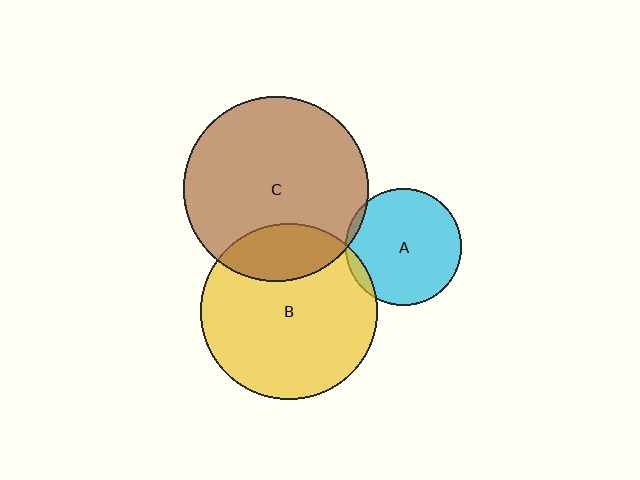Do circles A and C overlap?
Yes.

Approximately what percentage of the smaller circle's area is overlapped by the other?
Approximately 5%.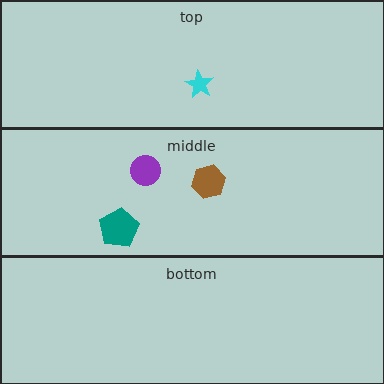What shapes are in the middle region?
The purple circle, the teal pentagon, the brown hexagon.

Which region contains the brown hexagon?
The middle region.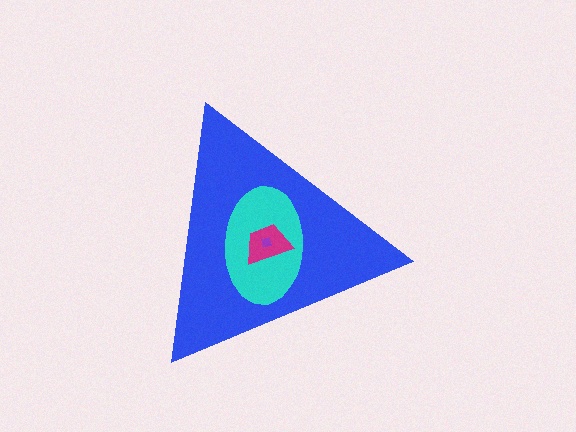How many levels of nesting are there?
4.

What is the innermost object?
The purple square.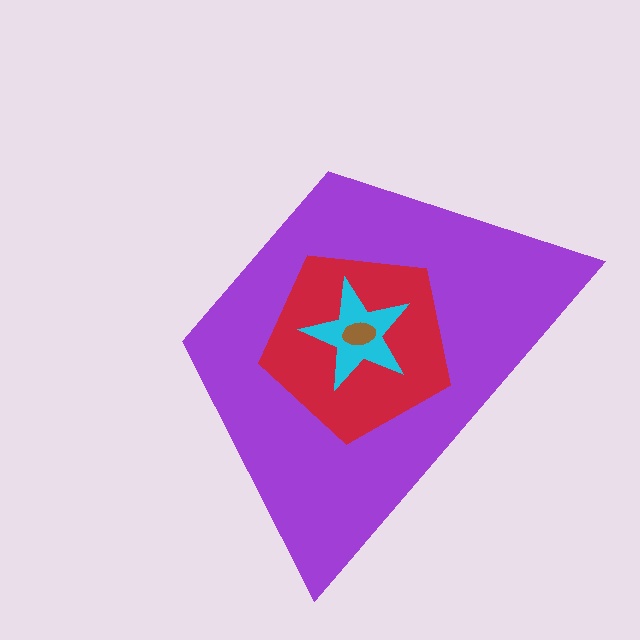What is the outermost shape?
The purple trapezoid.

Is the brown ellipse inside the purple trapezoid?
Yes.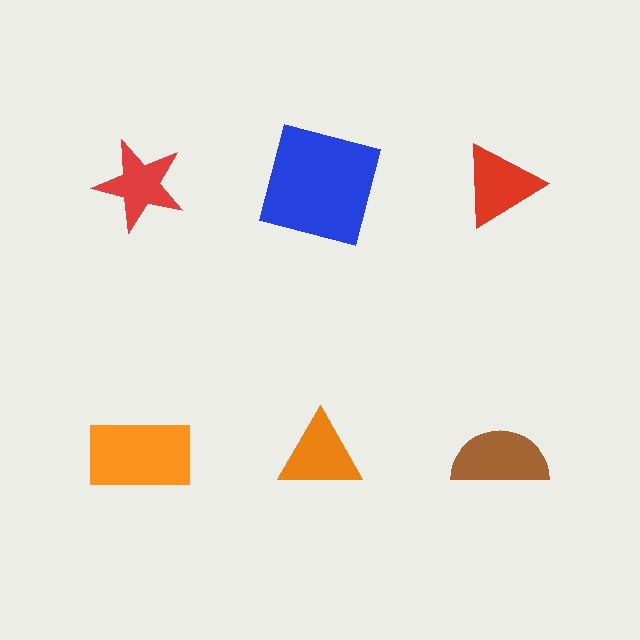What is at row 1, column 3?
A red triangle.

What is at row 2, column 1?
An orange rectangle.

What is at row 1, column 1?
A red star.